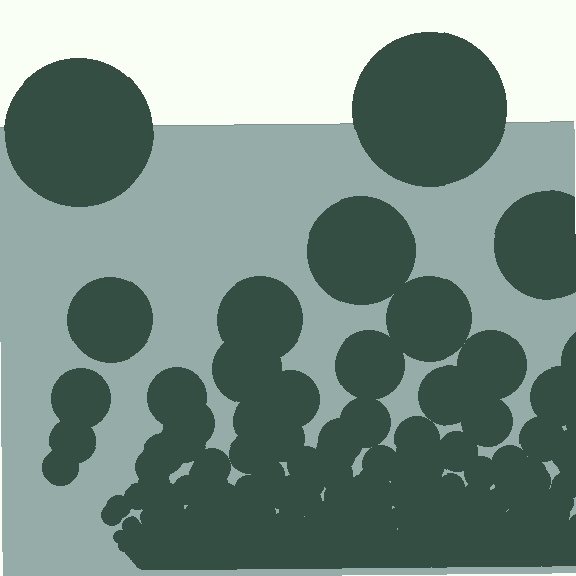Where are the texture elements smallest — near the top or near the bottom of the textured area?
Near the bottom.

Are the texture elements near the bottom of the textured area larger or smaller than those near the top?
Smaller. The gradient is inverted — elements near the bottom are smaller and denser.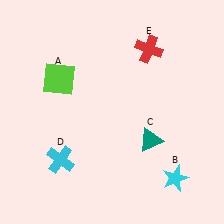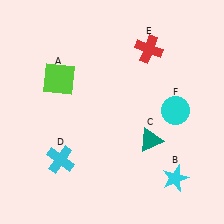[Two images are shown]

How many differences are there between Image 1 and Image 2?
There is 1 difference between the two images.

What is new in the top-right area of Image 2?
A cyan circle (F) was added in the top-right area of Image 2.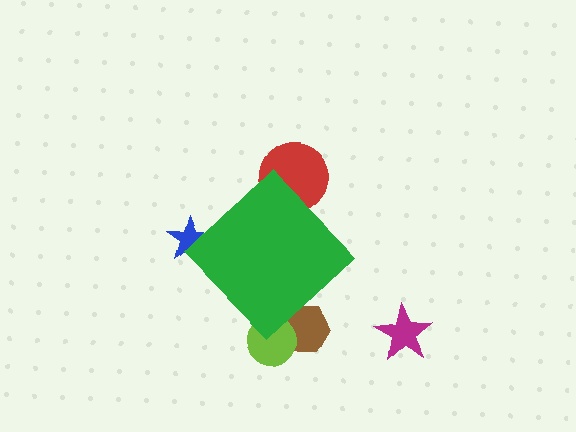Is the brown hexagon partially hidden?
Yes, the brown hexagon is partially hidden behind the green diamond.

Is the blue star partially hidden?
Yes, the blue star is partially hidden behind the green diamond.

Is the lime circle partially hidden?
Yes, the lime circle is partially hidden behind the green diamond.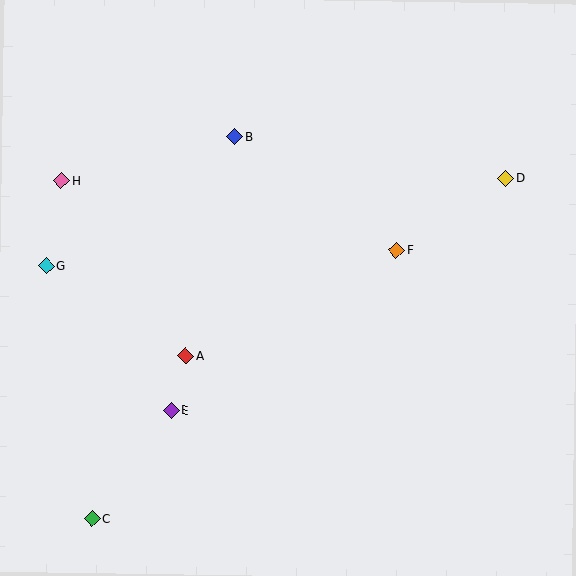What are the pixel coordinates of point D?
Point D is at (505, 178).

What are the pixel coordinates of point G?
Point G is at (46, 265).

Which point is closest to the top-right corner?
Point D is closest to the top-right corner.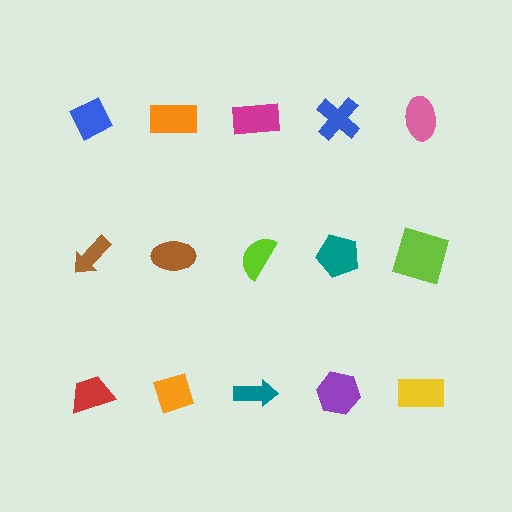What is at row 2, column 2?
A brown ellipse.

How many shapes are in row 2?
5 shapes.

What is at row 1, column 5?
A pink ellipse.